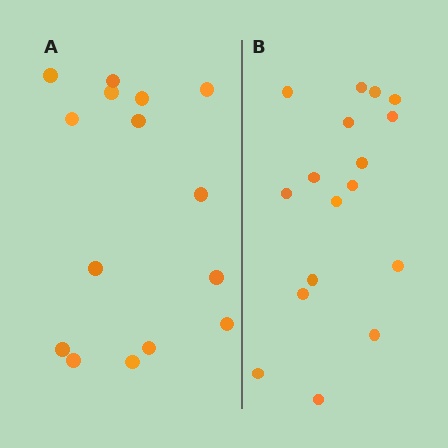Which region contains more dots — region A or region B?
Region B (the right region) has more dots.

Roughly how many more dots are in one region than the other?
Region B has just a few more — roughly 2 or 3 more dots than region A.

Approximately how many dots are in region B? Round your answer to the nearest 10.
About 20 dots. (The exact count is 17, which rounds to 20.)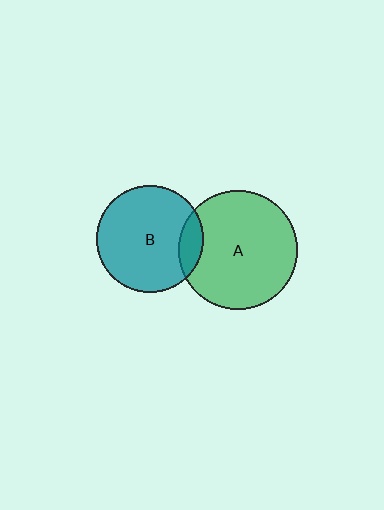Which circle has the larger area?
Circle A (green).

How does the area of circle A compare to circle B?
Approximately 1.2 times.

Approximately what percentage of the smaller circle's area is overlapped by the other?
Approximately 10%.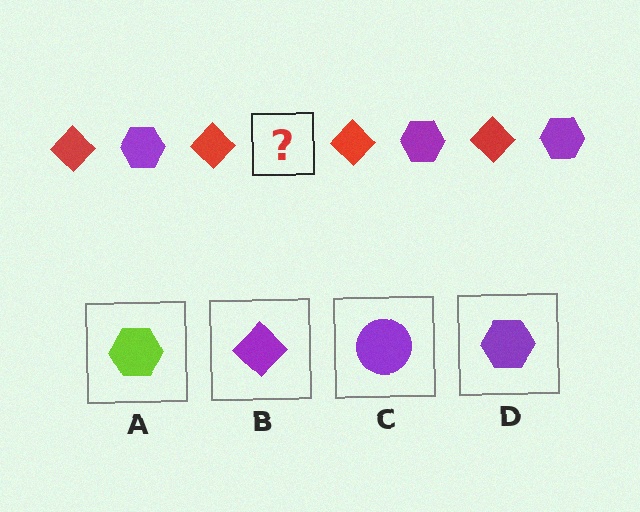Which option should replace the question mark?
Option D.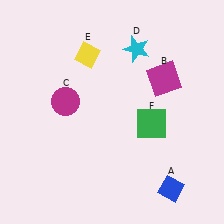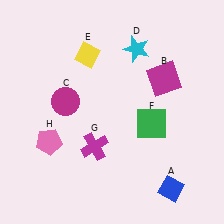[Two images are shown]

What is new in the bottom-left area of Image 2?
A pink pentagon (H) was added in the bottom-left area of Image 2.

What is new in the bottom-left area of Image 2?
A magenta cross (G) was added in the bottom-left area of Image 2.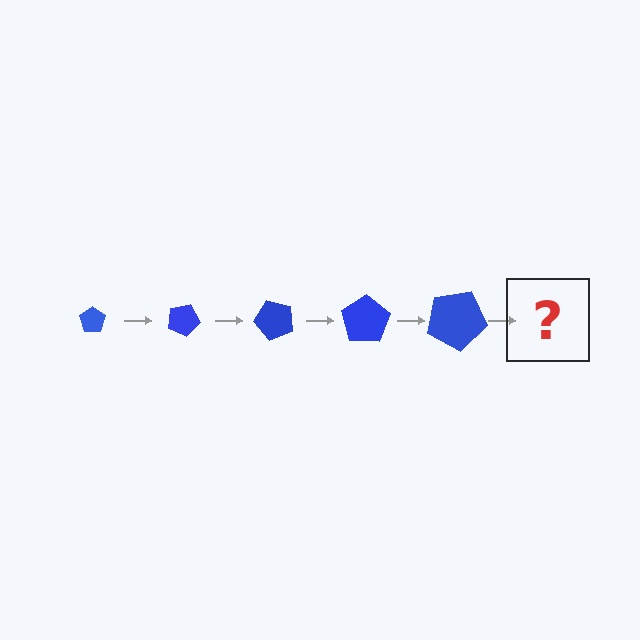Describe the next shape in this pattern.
It should be a pentagon, larger than the previous one and rotated 125 degrees from the start.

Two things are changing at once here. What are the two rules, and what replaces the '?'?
The two rules are that the pentagon grows larger each step and it rotates 25 degrees each step. The '?' should be a pentagon, larger than the previous one and rotated 125 degrees from the start.